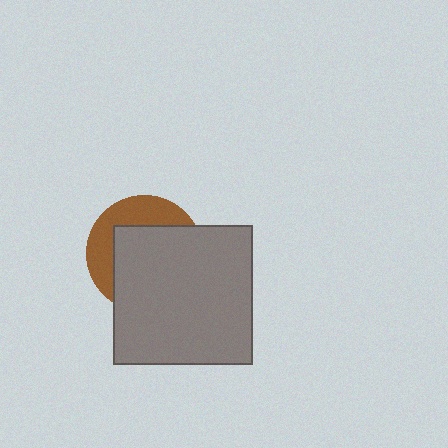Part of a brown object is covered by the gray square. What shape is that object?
It is a circle.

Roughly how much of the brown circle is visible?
A small part of it is visible (roughly 36%).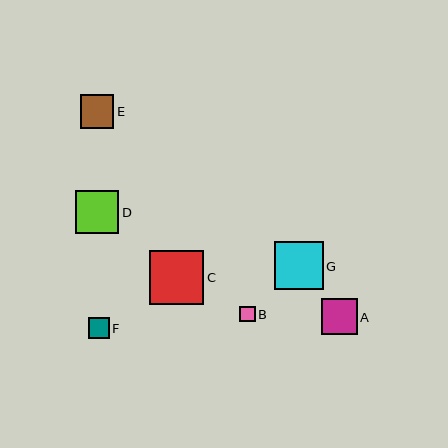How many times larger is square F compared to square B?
Square F is approximately 1.4 times the size of square B.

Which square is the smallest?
Square B is the smallest with a size of approximately 15 pixels.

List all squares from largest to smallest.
From largest to smallest: C, G, D, A, E, F, B.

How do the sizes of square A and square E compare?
Square A and square E are approximately the same size.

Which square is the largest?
Square C is the largest with a size of approximately 54 pixels.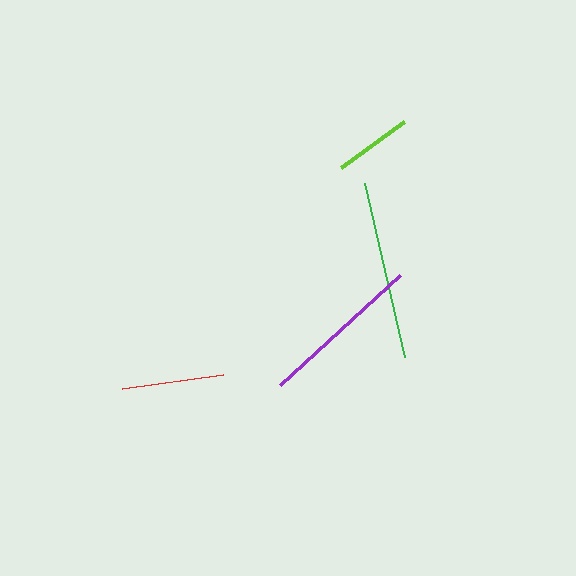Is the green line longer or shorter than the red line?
The green line is longer than the red line.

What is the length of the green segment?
The green segment is approximately 178 pixels long.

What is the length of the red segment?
The red segment is approximately 103 pixels long.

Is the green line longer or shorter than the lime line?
The green line is longer than the lime line.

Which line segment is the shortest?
The lime line is the shortest at approximately 78 pixels.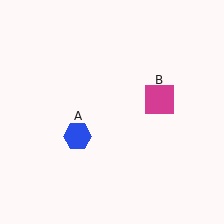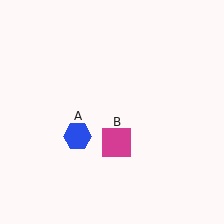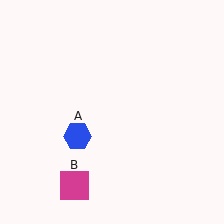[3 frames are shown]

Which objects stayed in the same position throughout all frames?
Blue hexagon (object A) remained stationary.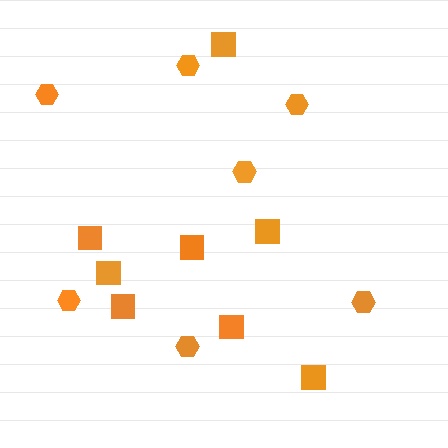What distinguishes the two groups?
There are 2 groups: one group of hexagons (7) and one group of squares (8).